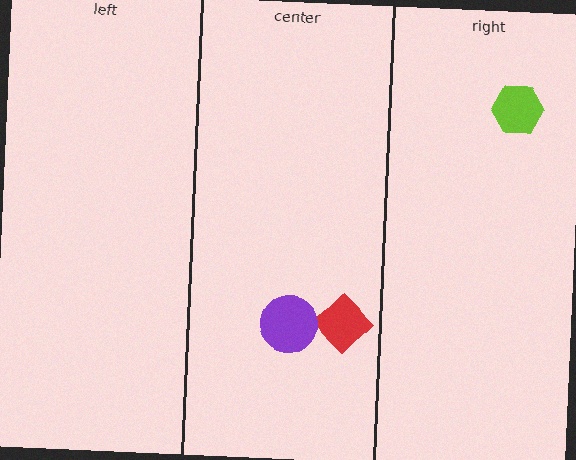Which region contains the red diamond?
The center region.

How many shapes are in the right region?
1.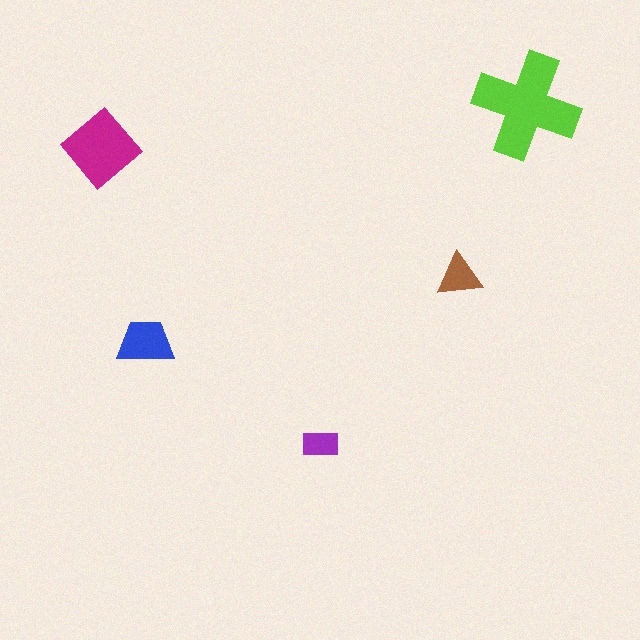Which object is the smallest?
The purple rectangle.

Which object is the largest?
The lime cross.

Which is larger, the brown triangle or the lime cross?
The lime cross.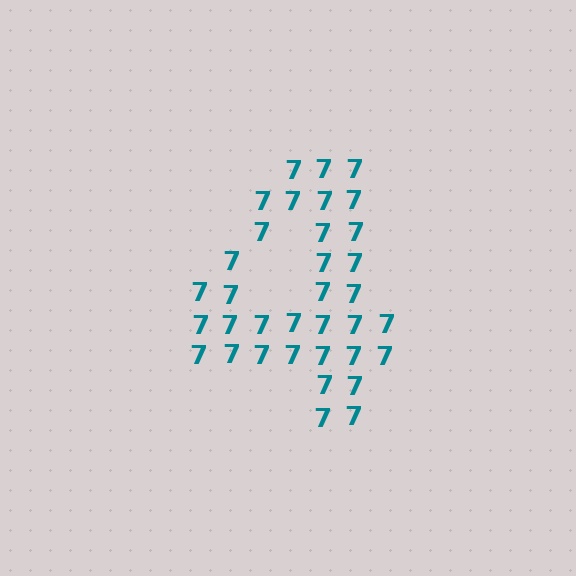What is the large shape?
The large shape is the digit 4.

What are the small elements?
The small elements are digit 7's.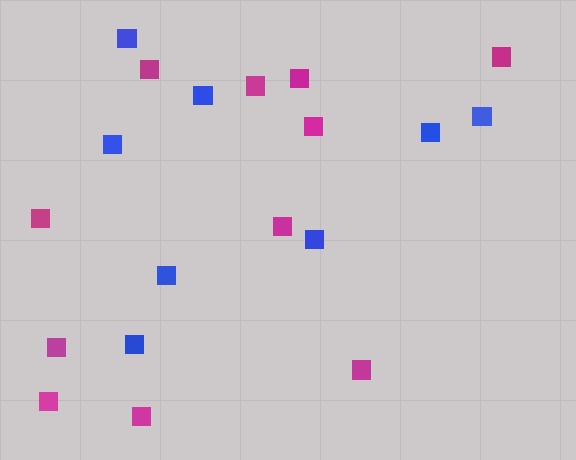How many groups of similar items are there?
There are 2 groups: one group of magenta squares (11) and one group of blue squares (8).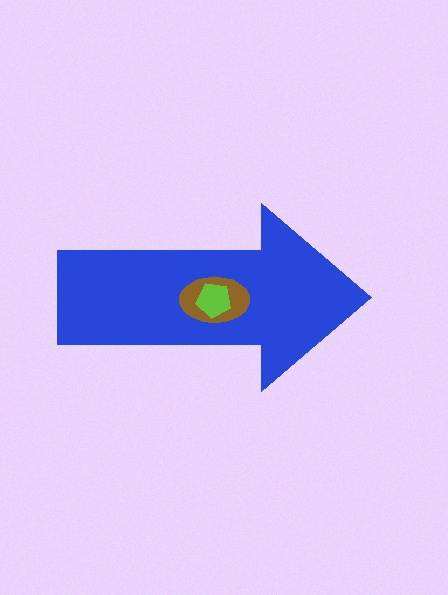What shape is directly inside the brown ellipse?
The lime pentagon.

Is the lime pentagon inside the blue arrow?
Yes.